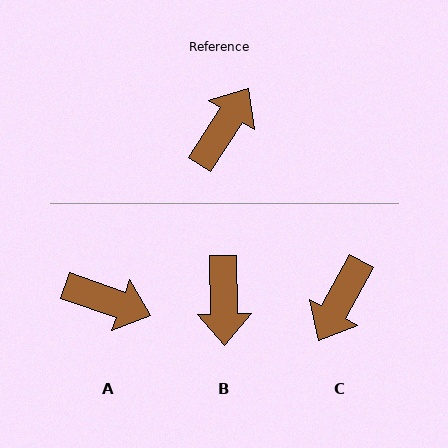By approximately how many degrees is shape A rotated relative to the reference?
Approximately 76 degrees clockwise.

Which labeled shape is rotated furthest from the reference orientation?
C, about 176 degrees away.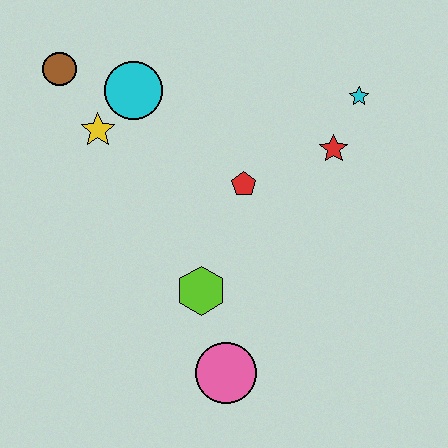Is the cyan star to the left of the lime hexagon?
No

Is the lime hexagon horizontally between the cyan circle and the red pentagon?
Yes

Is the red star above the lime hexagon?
Yes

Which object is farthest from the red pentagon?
The brown circle is farthest from the red pentagon.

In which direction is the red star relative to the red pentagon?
The red star is to the right of the red pentagon.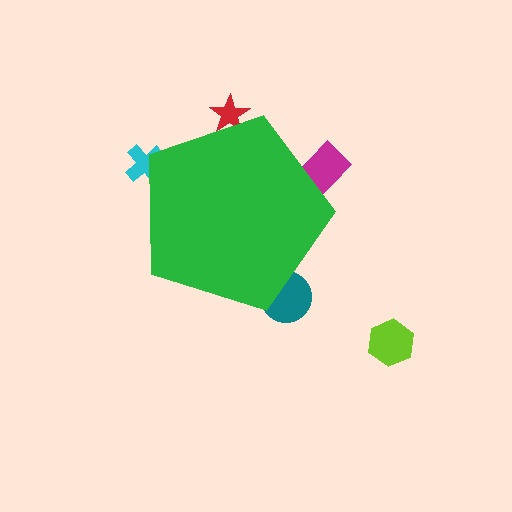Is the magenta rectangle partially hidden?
Yes, the magenta rectangle is partially hidden behind the green pentagon.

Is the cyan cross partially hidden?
Yes, the cyan cross is partially hidden behind the green pentagon.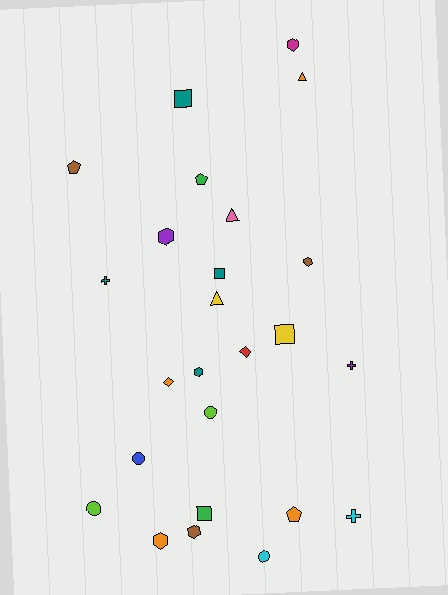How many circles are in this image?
There are 4 circles.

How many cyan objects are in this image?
There are 2 cyan objects.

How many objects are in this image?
There are 25 objects.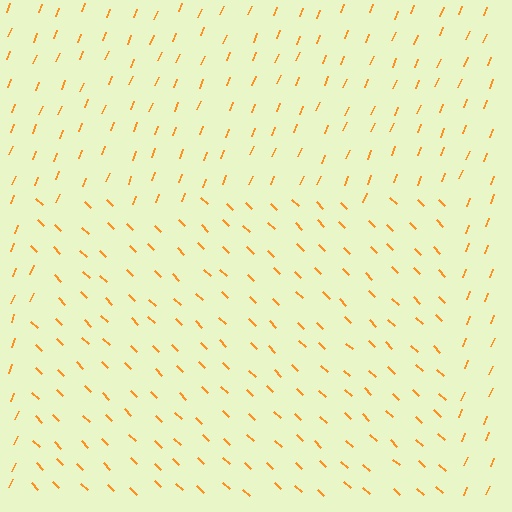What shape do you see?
I see a rectangle.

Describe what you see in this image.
The image is filled with small orange line segments. A rectangle region in the image has lines oriented differently from the surrounding lines, creating a visible texture boundary.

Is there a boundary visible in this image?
Yes, there is a texture boundary formed by a change in line orientation.